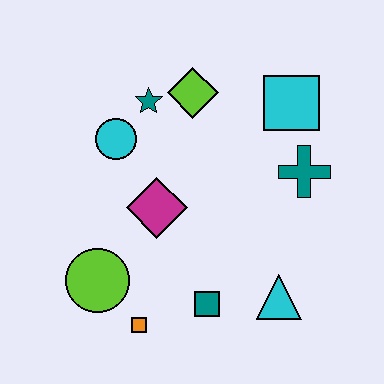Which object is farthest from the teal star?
The cyan triangle is farthest from the teal star.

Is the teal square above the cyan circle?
No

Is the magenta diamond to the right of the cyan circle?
Yes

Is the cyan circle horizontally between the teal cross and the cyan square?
No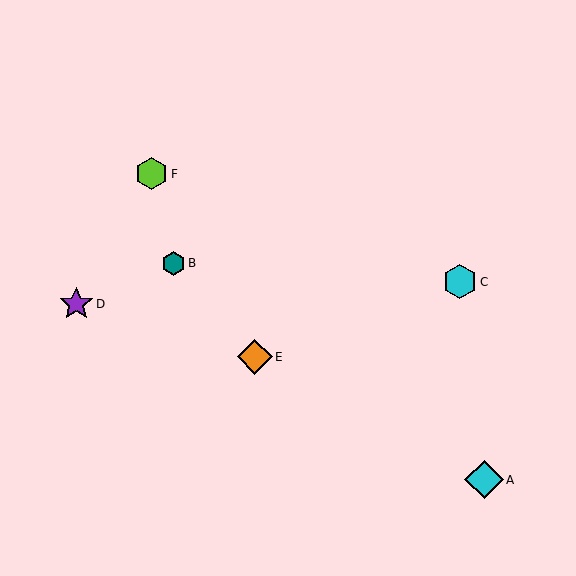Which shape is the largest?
The cyan diamond (labeled A) is the largest.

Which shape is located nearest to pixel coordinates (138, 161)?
The lime hexagon (labeled F) at (152, 174) is nearest to that location.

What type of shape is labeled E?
Shape E is an orange diamond.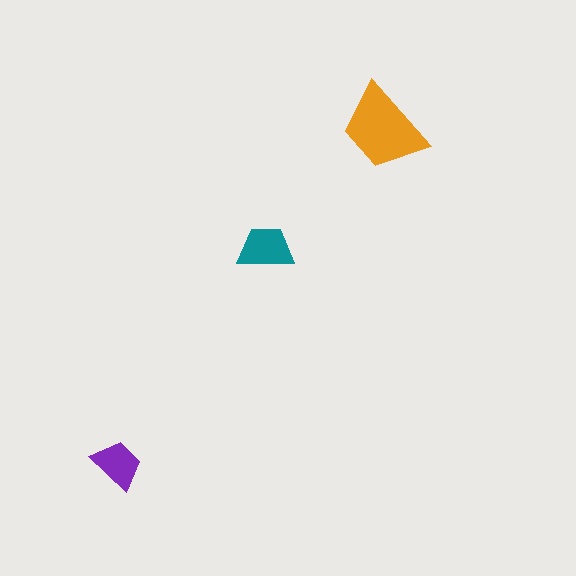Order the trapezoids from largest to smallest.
the orange one, the teal one, the purple one.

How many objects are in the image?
There are 3 objects in the image.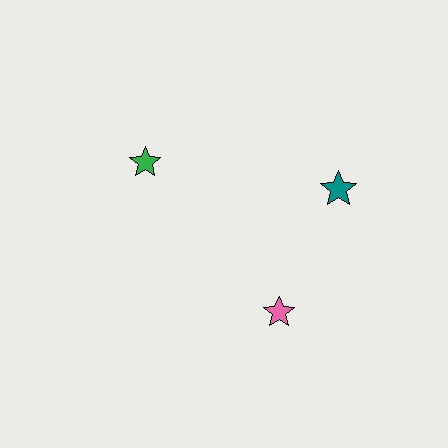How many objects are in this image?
There are 3 objects.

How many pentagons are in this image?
There are no pentagons.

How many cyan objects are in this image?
There are no cyan objects.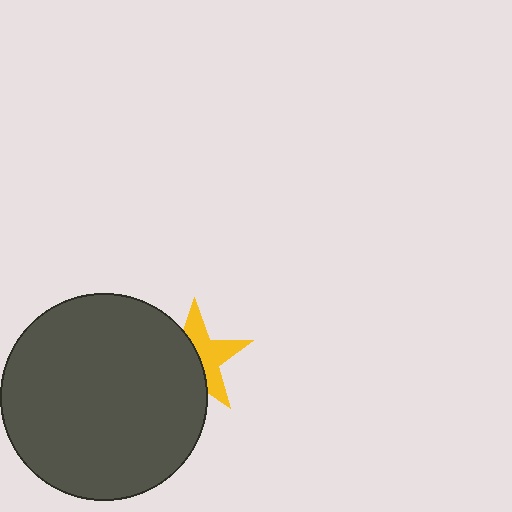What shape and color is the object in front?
The object in front is a dark gray circle.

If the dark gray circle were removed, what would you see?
You would see the complete yellow star.